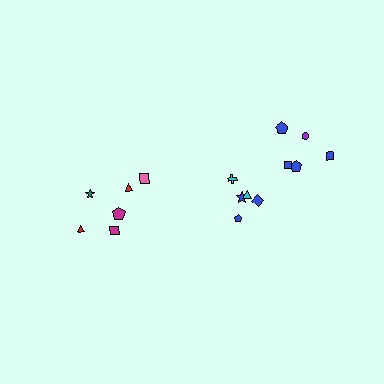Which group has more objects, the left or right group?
The right group.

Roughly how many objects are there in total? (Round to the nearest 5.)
Roughly 15 objects in total.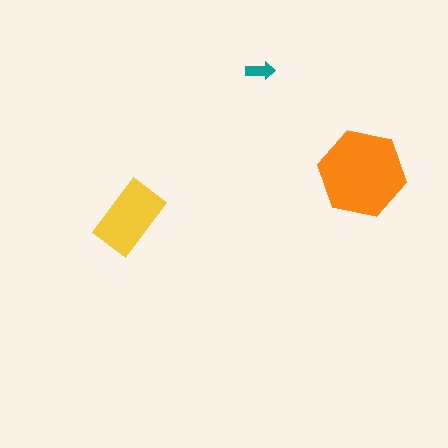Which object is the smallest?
The teal arrow.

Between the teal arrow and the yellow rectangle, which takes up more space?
The yellow rectangle.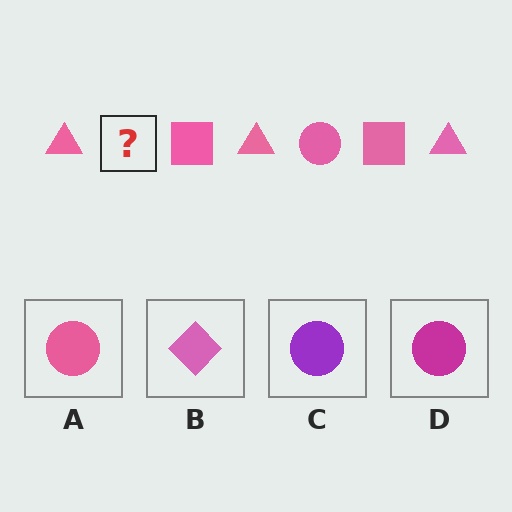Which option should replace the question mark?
Option A.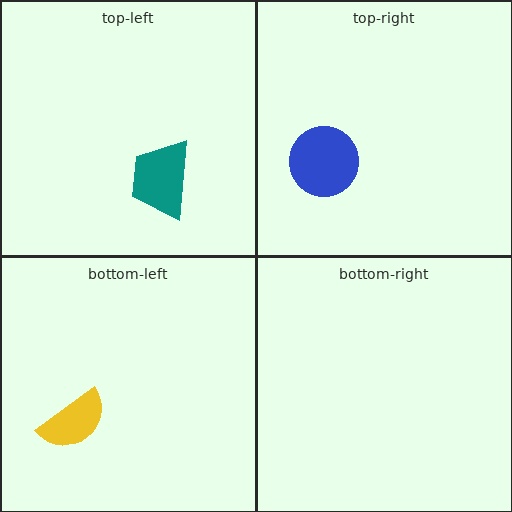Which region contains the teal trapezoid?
The top-left region.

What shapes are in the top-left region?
The teal trapezoid.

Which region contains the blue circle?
The top-right region.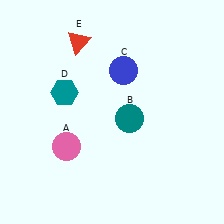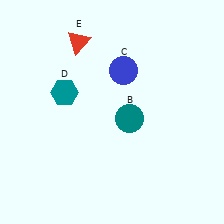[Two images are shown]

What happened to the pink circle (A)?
The pink circle (A) was removed in Image 2. It was in the bottom-left area of Image 1.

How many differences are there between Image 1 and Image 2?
There is 1 difference between the two images.